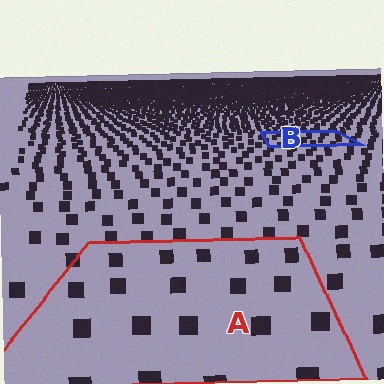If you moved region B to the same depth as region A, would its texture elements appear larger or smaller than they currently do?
They would appear larger. At a closer depth, the same texture elements are projected at a bigger on-screen size.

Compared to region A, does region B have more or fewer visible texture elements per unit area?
Region B has more texture elements per unit area — they are packed more densely because it is farther away.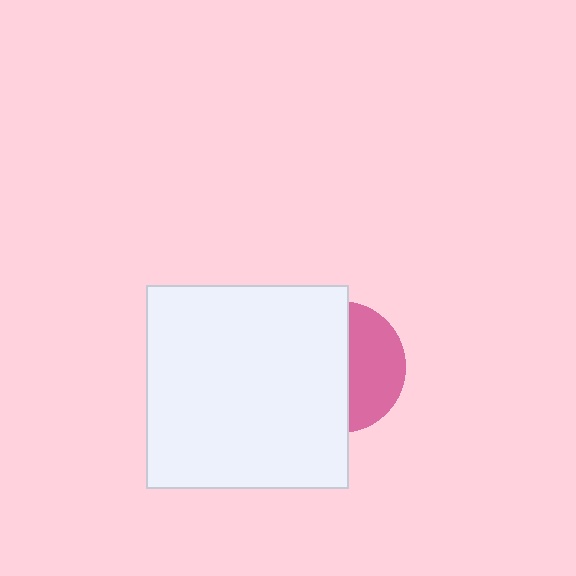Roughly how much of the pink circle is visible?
A small part of it is visible (roughly 41%).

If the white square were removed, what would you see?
You would see the complete pink circle.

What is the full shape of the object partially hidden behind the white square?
The partially hidden object is a pink circle.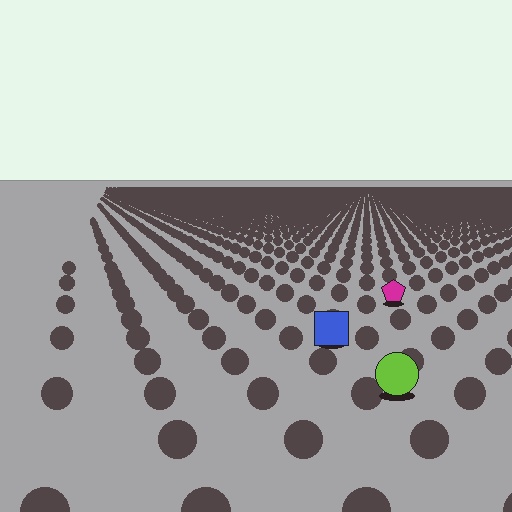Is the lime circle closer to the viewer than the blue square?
Yes. The lime circle is closer — you can tell from the texture gradient: the ground texture is coarser near it.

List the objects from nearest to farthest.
From nearest to farthest: the lime circle, the blue square, the magenta pentagon.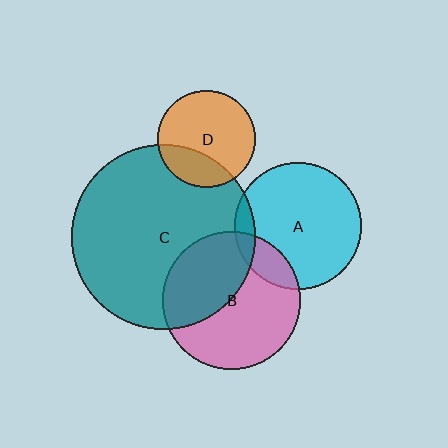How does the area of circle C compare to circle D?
Approximately 3.6 times.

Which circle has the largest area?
Circle C (teal).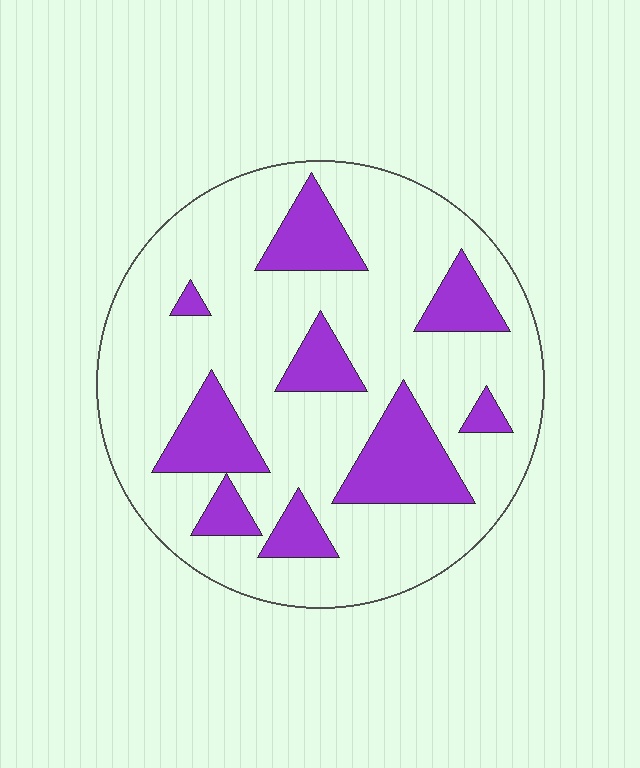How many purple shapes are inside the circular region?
9.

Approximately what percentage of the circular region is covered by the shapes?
Approximately 25%.